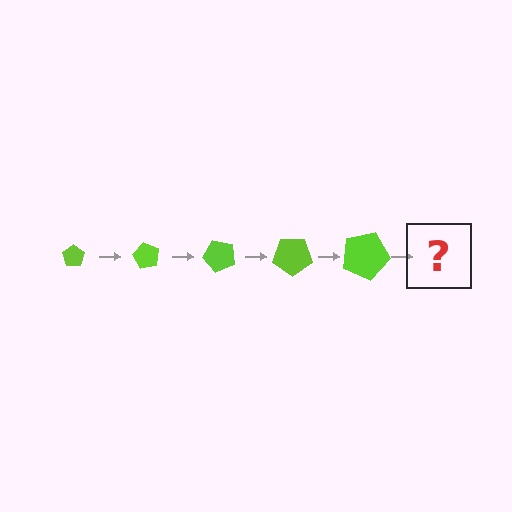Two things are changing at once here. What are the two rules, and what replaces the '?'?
The two rules are that the pentagon grows larger each step and it rotates 60 degrees each step. The '?' should be a pentagon, larger than the previous one and rotated 300 degrees from the start.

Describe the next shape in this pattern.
It should be a pentagon, larger than the previous one and rotated 300 degrees from the start.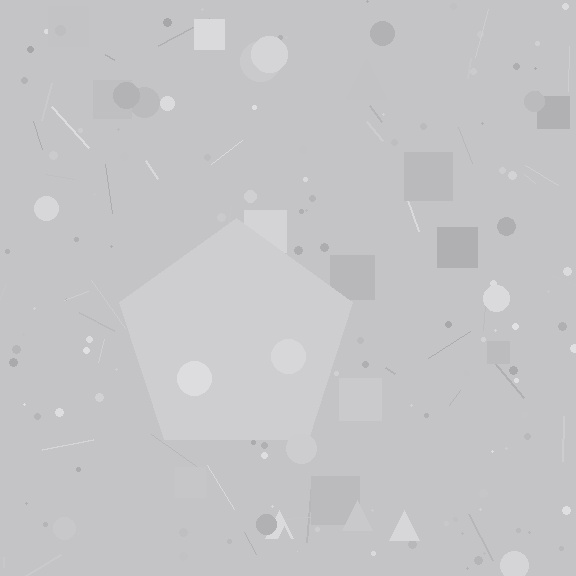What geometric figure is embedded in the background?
A pentagon is embedded in the background.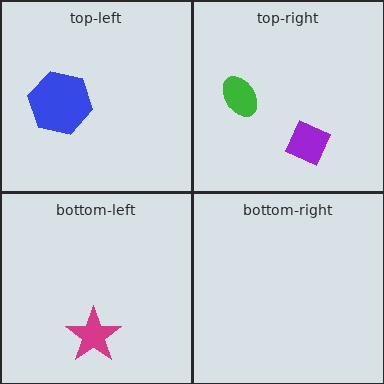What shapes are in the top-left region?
The blue hexagon.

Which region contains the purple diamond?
The top-right region.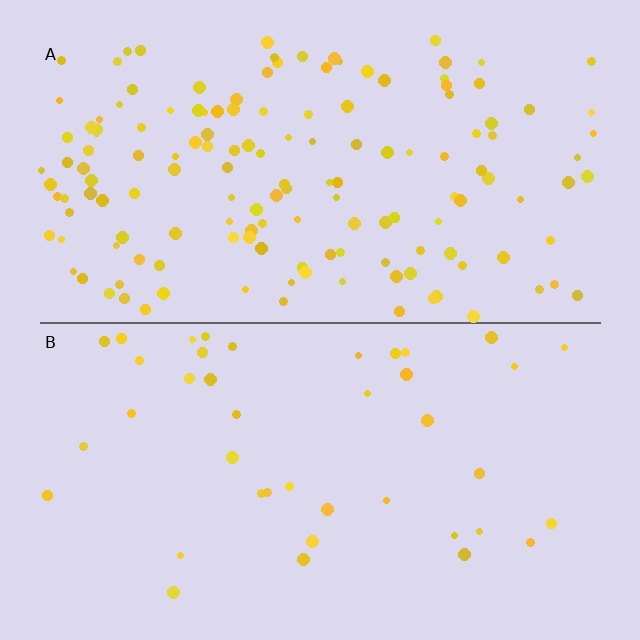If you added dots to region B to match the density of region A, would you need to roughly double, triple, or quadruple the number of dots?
Approximately quadruple.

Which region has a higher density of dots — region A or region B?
A (the top).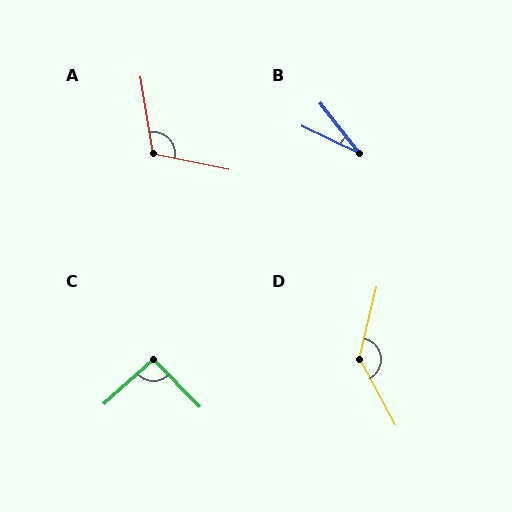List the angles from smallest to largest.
B (26°), C (93°), A (111°), D (138°).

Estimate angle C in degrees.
Approximately 93 degrees.